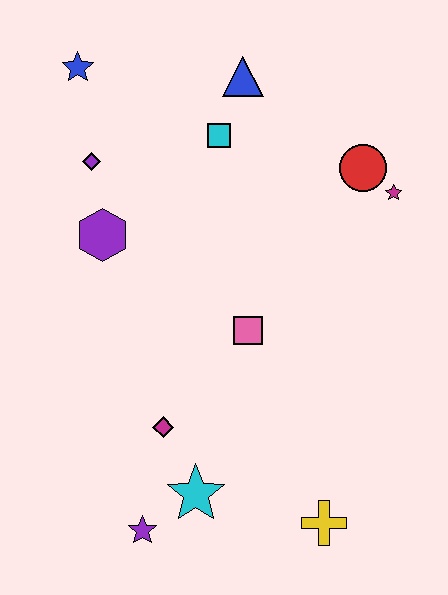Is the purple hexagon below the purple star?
No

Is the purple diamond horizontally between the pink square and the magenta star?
No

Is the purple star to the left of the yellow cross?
Yes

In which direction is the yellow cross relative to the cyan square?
The yellow cross is below the cyan square.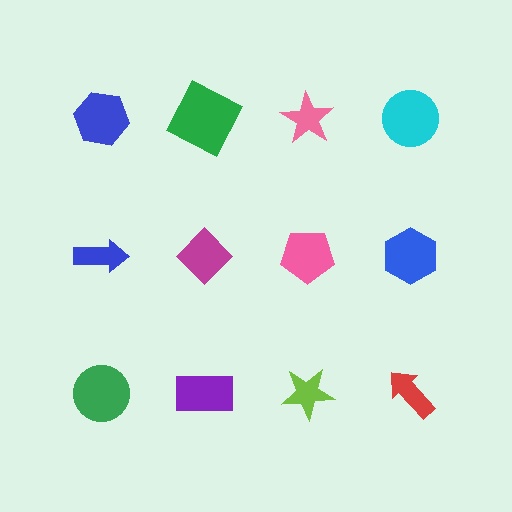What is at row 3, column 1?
A green circle.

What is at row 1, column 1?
A blue hexagon.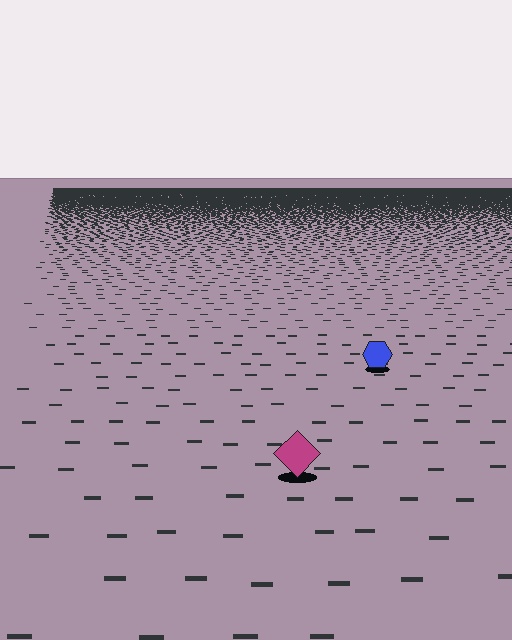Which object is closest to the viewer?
The magenta diamond is closest. The texture marks near it are larger and more spread out.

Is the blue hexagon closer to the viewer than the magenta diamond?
No. The magenta diamond is closer — you can tell from the texture gradient: the ground texture is coarser near it.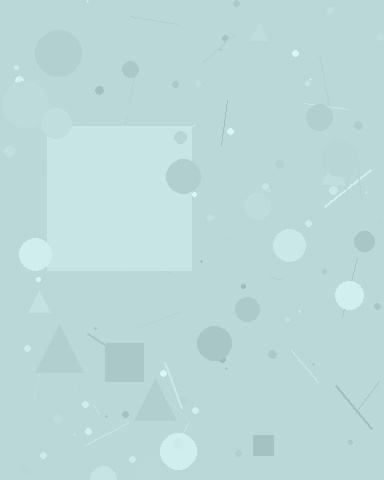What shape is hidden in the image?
A square is hidden in the image.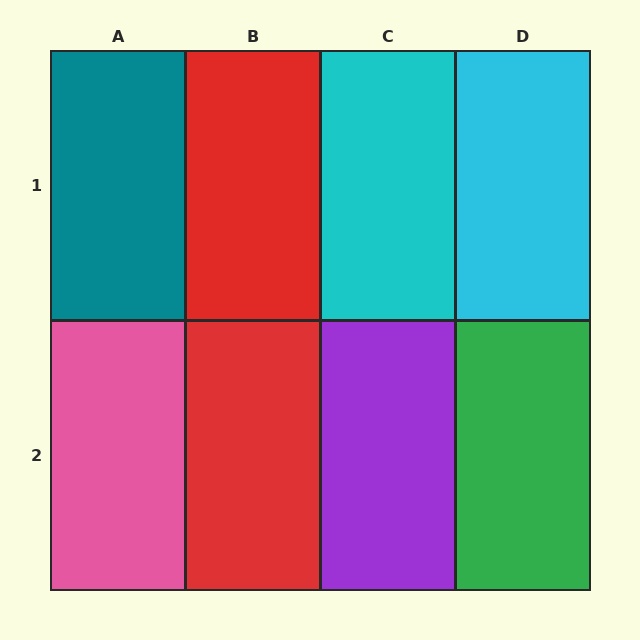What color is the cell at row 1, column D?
Cyan.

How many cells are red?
2 cells are red.